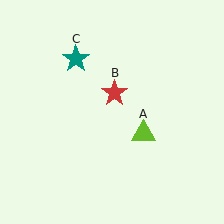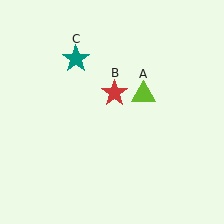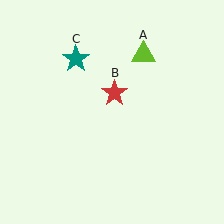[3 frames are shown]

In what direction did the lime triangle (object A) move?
The lime triangle (object A) moved up.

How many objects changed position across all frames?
1 object changed position: lime triangle (object A).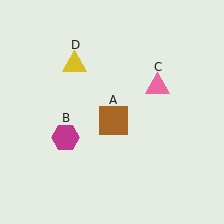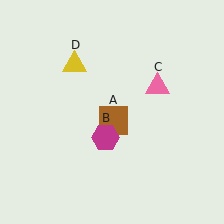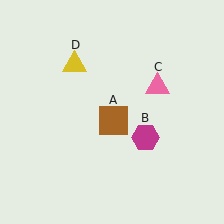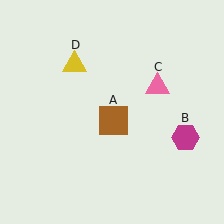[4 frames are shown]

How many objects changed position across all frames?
1 object changed position: magenta hexagon (object B).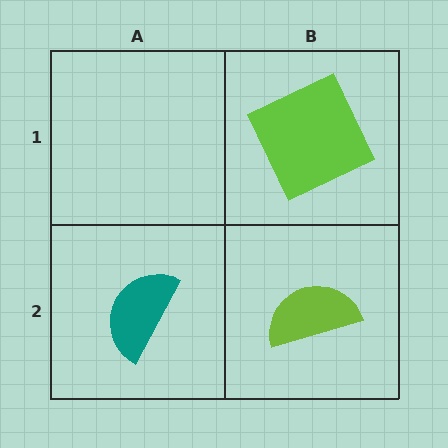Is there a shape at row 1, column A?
No, that cell is empty.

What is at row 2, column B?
A lime semicircle.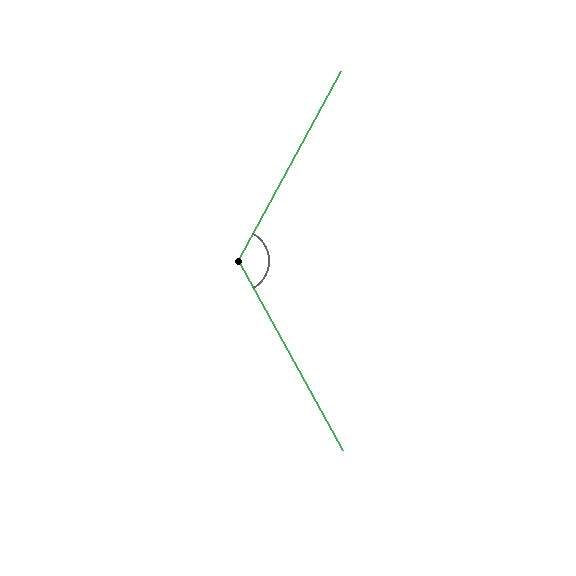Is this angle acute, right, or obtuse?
It is obtuse.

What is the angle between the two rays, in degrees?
Approximately 123 degrees.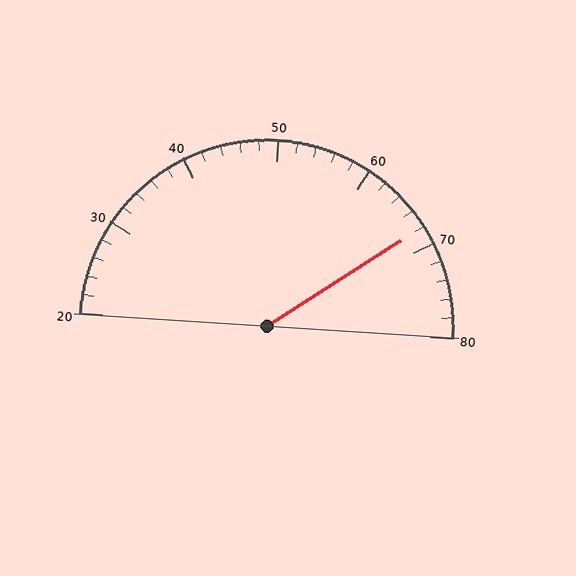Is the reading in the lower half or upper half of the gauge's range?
The reading is in the upper half of the range (20 to 80).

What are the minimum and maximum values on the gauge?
The gauge ranges from 20 to 80.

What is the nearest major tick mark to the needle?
The nearest major tick mark is 70.